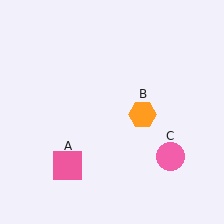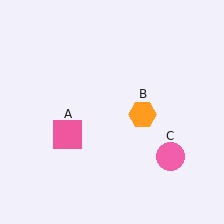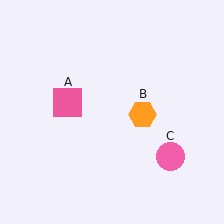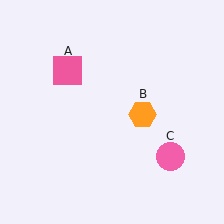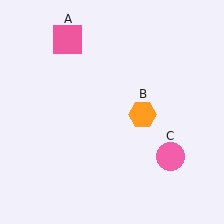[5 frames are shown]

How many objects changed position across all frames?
1 object changed position: pink square (object A).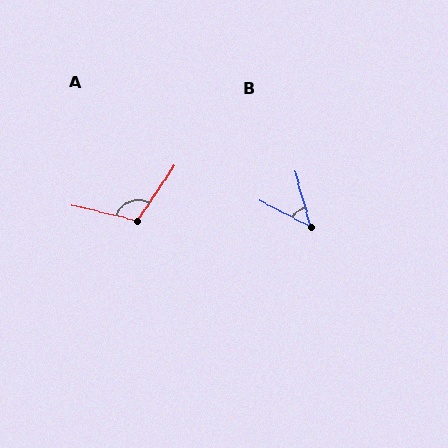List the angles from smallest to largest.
B (48°), A (110°).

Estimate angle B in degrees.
Approximately 48 degrees.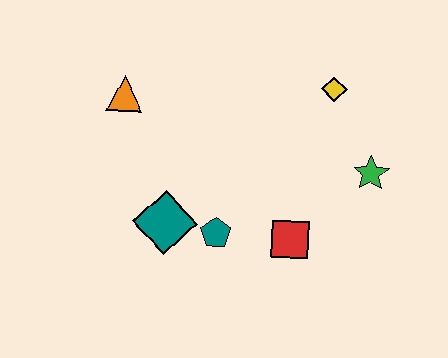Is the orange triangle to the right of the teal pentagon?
No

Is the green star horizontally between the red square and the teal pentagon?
No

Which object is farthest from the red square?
The orange triangle is farthest from the red square.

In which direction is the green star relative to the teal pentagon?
The green star is to the right of the teal pentagon.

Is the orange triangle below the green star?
No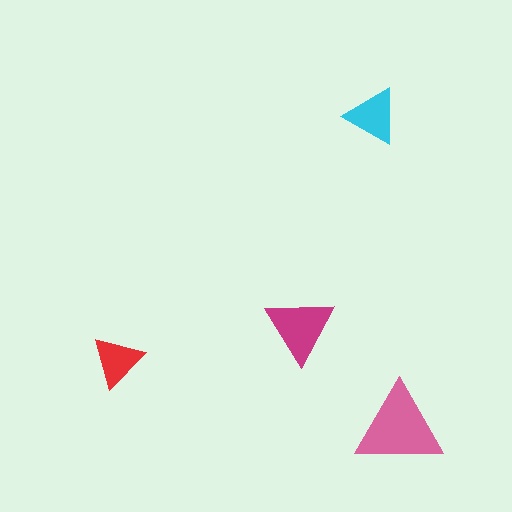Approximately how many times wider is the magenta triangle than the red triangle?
About 1.5 times wider.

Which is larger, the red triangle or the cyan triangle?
The cyan one.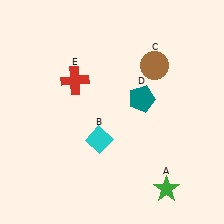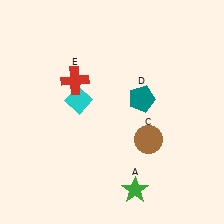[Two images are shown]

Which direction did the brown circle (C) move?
The brown circle (C) moved down.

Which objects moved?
The objects that moved are: the green star (A), the cyan diamond (B), the brown circle (C).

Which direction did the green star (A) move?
The green star (A) moved left.